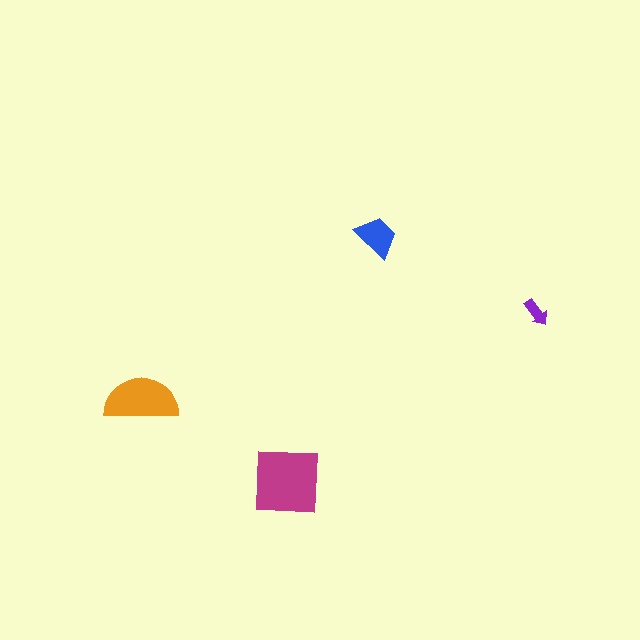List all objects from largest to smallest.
The magenta square, the orange semicircle, the blue trapezoid, the purple arrow.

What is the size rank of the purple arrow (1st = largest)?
4th.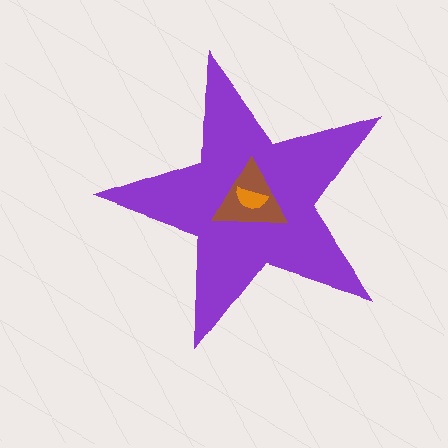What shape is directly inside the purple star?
The brown triangle.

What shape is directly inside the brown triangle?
The orange semicircle.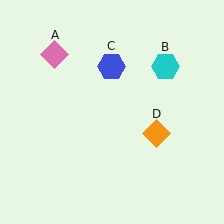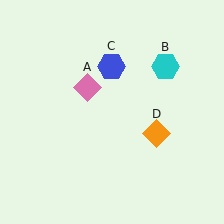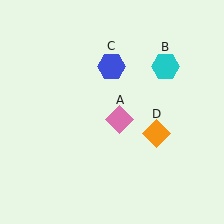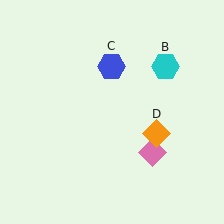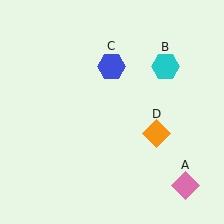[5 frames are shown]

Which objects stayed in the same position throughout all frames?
Cyan hexagon (object B) and blue hexagon (object C) and orange diamond (object D) remained stationary.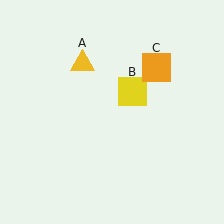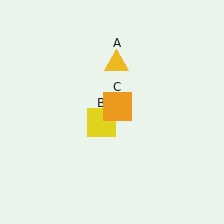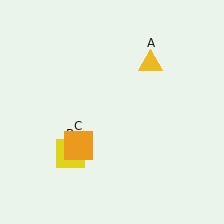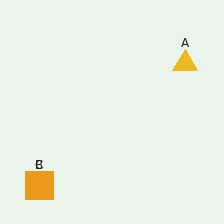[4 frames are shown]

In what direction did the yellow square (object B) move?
The yellow square (object B) moved down and to the left.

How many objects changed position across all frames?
3 objects changed position: yellow triangle (object A), yellow square (object B), orange square (object C).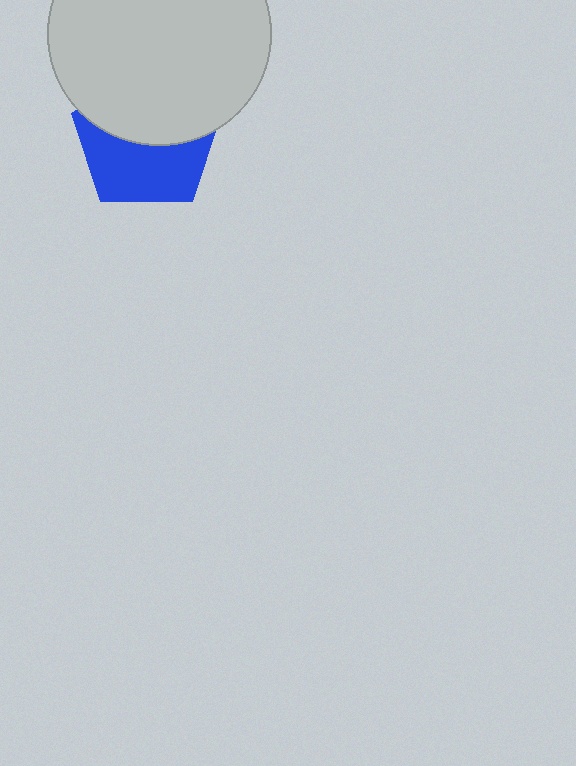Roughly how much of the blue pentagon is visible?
About half of it is visible (roughly 50%).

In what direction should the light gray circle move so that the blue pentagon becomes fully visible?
The light gray circle should move up. That is the shortest direction to clear the overlap and leave the blue pentagon fully visible.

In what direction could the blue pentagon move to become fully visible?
The blue pentagon could move down. That would shift it out from behind the light gray circle entirely.